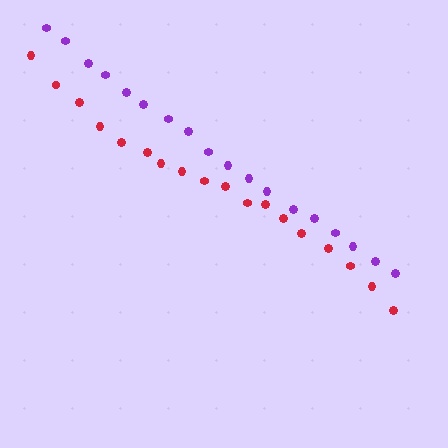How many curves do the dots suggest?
There are 2 distinct paths.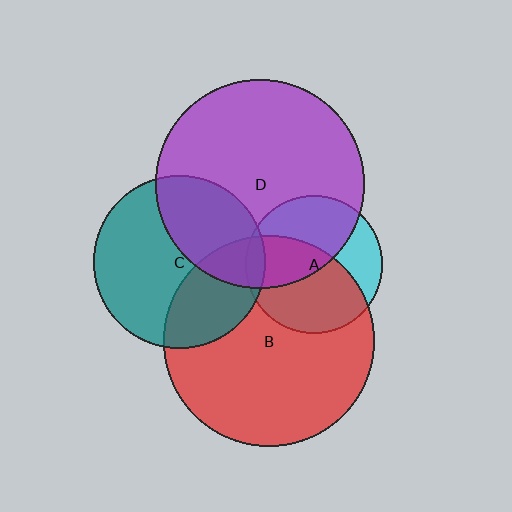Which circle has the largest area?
Circle B (red).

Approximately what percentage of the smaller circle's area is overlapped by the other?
Approximately 5%.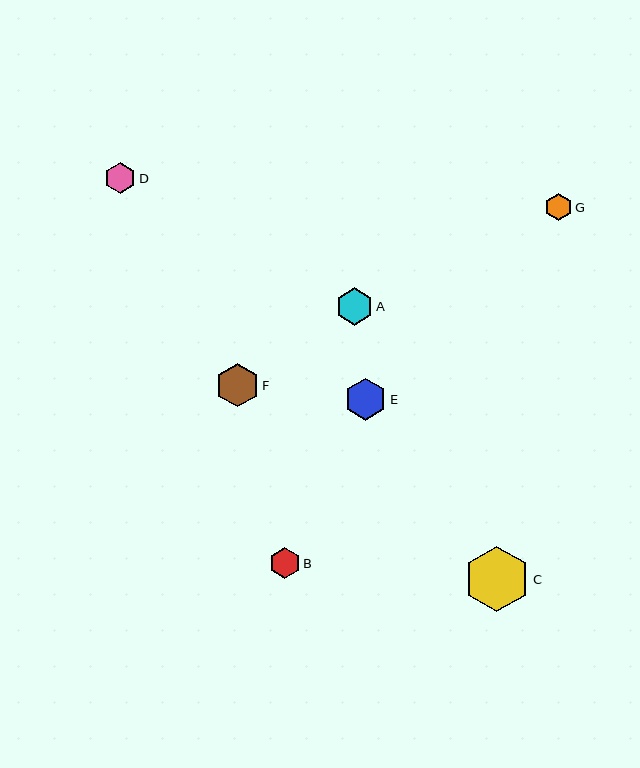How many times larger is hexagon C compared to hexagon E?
Hexagon C is approximately 1.6 times the size of hexagon E.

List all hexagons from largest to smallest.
From largest to smallest: C, F, E, A, D, B, G.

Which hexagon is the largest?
Hexagon C is the largest with a size of approximately 65 pixels.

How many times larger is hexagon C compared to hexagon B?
Hexagon C is approximately 2.2 times the size of hexagon B.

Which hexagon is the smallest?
Hexagon G is the smallest with a size of approximately 27 pixels.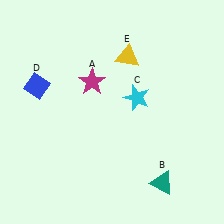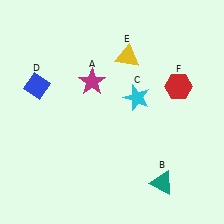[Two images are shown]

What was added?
A red hexagon (F) was added in Image 2.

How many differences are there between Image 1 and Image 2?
There is 1 difference between the two images.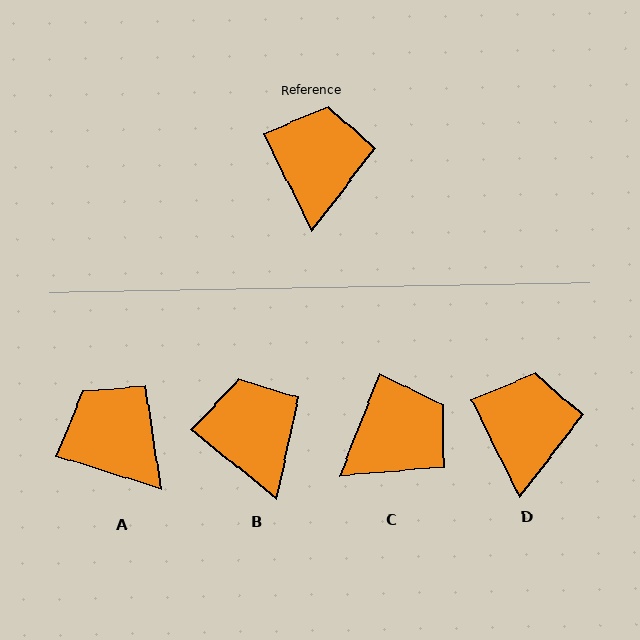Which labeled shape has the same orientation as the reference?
D.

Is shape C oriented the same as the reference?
No, it is off by about 48 degrees.